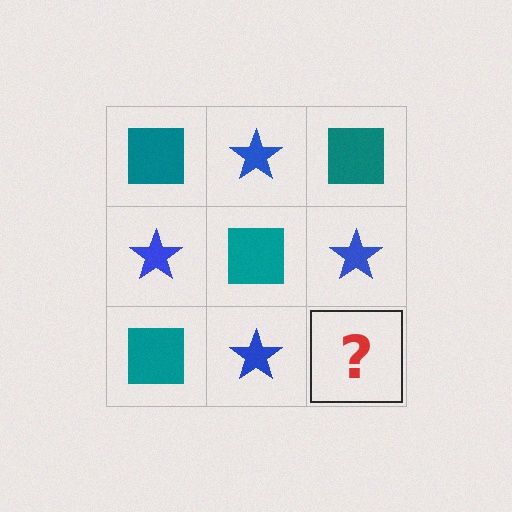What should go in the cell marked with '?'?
The missing cell should contain a teal square.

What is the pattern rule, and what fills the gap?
The rule is that it alternates teal square and blue star in a checkerboard pattern. The gap should be filled with a teal square.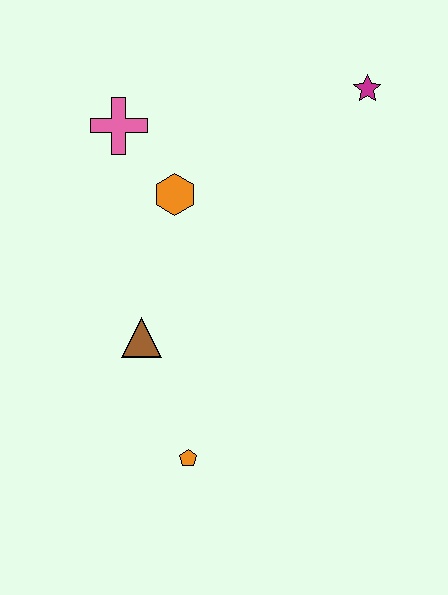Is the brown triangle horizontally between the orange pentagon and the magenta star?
No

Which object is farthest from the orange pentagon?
The magenta star is farthest from the orange pentagon.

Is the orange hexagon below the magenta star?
Yes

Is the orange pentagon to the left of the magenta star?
Yes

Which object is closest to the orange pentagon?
The brown triangle is closest to the orange pentagon.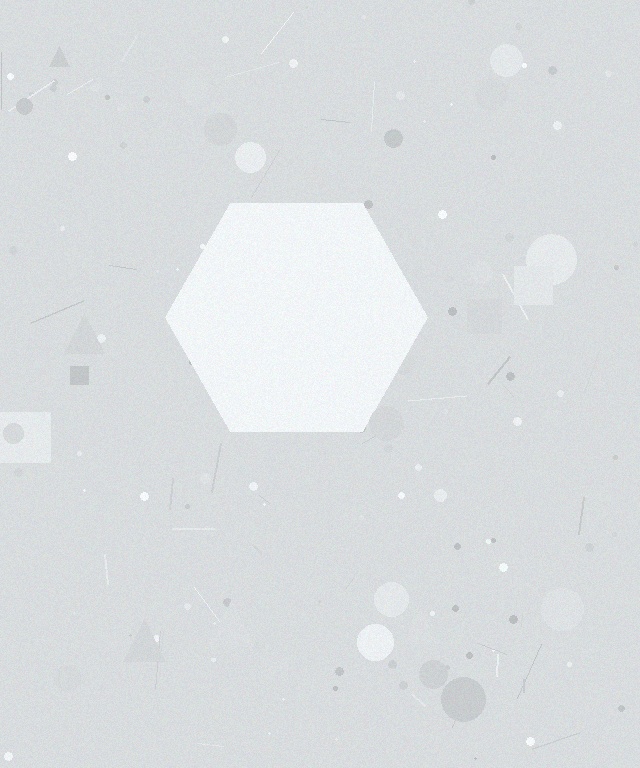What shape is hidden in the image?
A hexagon is hidden in the image.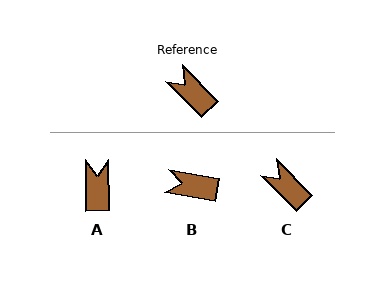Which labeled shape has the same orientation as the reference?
C.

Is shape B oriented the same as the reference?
No, it is off by about 36 degrees.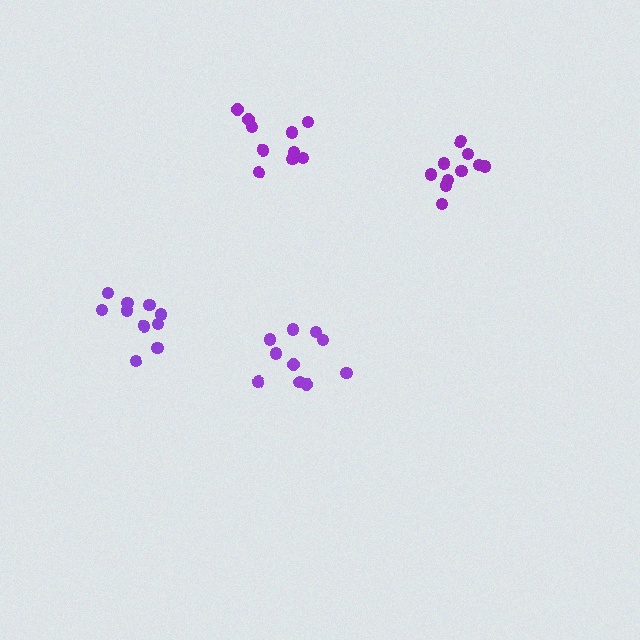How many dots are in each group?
Group 1: 10 dots, Group 2: 10 dots, Group 3: 10 dots, Group 4: 10 dots (40 total).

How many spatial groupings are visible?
There are 4 spatial groupings.